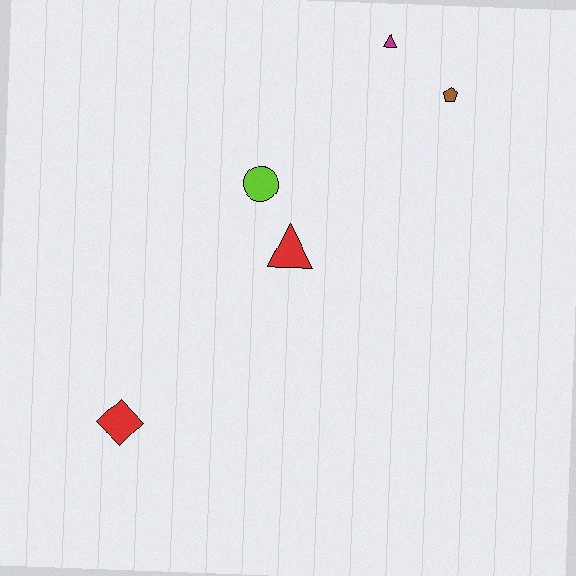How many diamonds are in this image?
There is 1 diamond.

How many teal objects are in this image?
There are no teal objects.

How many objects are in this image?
There are 5 objects.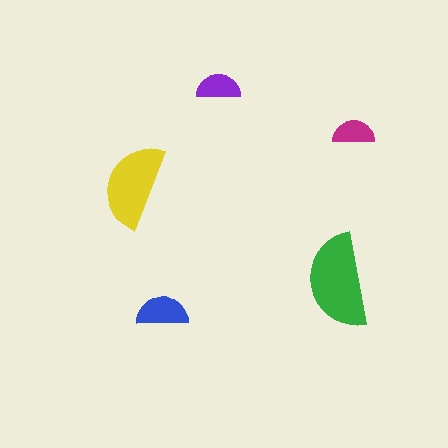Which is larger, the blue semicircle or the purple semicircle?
The blue one.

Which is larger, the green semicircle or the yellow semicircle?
The green one.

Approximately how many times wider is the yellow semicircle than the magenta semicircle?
About 2 times wider.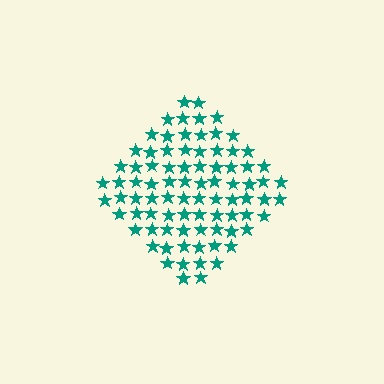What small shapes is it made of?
It is made of small stars.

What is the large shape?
The large shape is a diamond.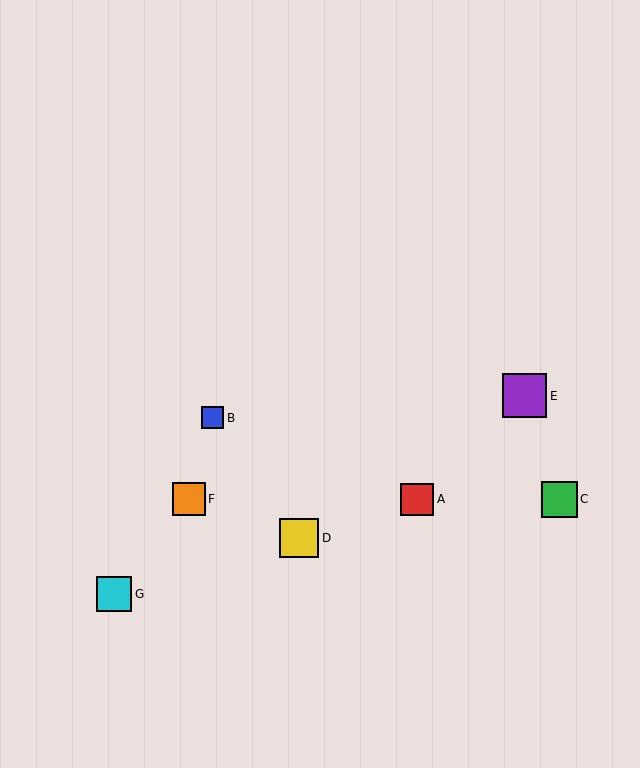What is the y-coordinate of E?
Object E is at y≈396.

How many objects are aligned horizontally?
3 objects (A, C, F) are aligned horizontally.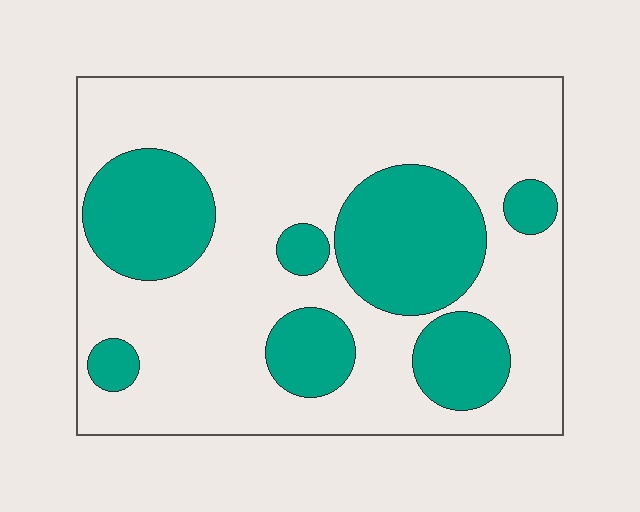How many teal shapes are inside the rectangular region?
7.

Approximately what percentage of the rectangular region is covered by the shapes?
Approximately 30%.